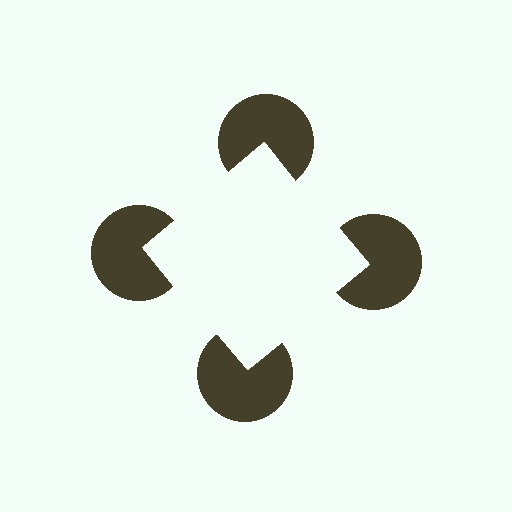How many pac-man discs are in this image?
There are 4 — one at each vertex of the illusory square.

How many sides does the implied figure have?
4 sides.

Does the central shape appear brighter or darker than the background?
It typically appears slightly brighter than the background, even though no actual brightness change is drawn.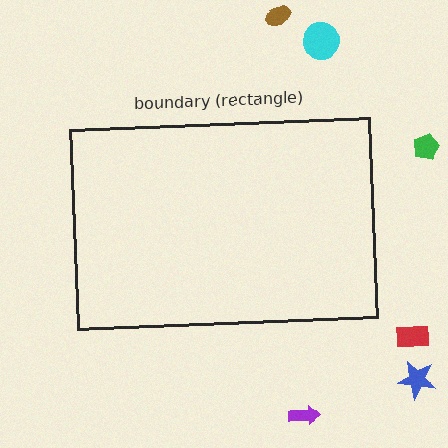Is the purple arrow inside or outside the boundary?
Outside.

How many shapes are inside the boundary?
0 inside, 6 outside.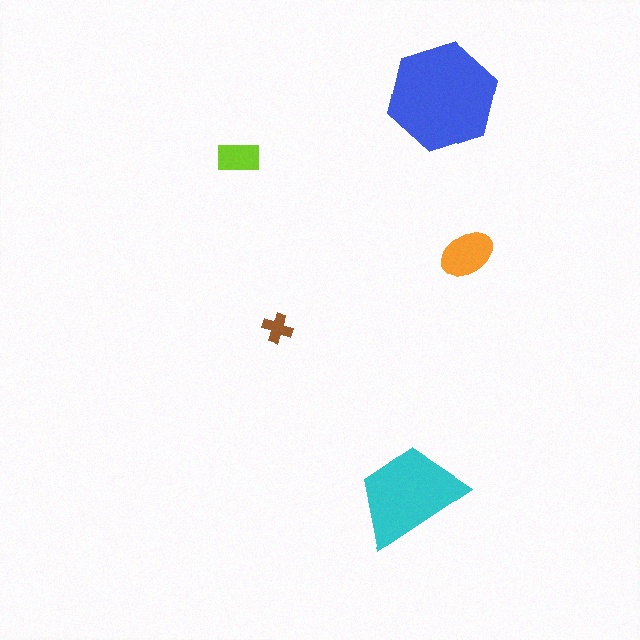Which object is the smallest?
The brown cross.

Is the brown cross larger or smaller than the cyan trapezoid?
Smaller.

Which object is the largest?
The blue hexagon.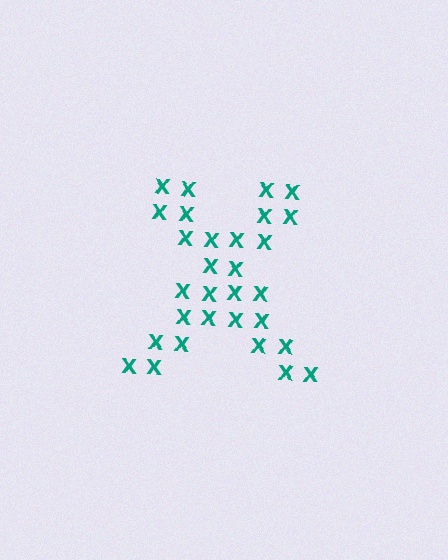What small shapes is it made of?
It is made of small letter X's.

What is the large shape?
The large shape is the letter X.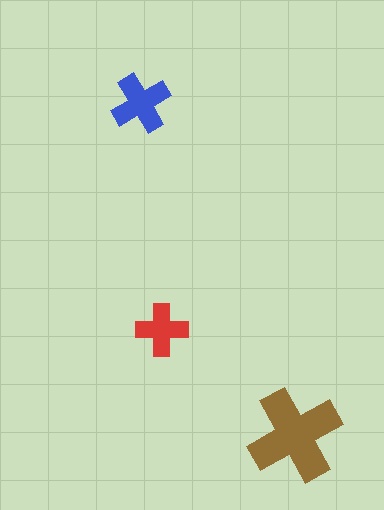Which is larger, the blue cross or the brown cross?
The brown one.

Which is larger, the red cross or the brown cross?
The brown one.